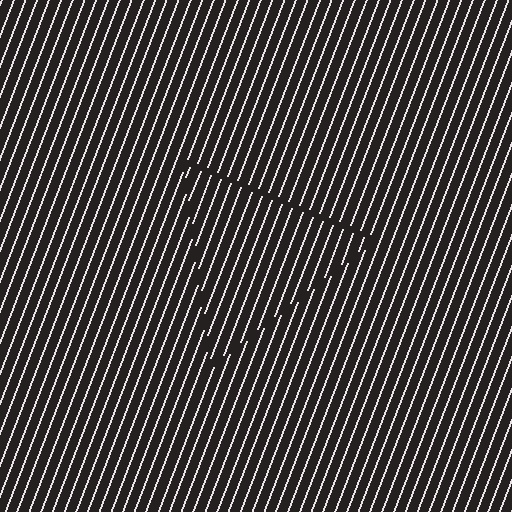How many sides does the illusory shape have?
3 sides — the line-ends trace a triangle.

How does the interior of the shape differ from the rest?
The interior of the shape contains the same grating, shifted by half a period — the contour is defined by the phase discontinuity where line-ends from the inner and outer gratings abut.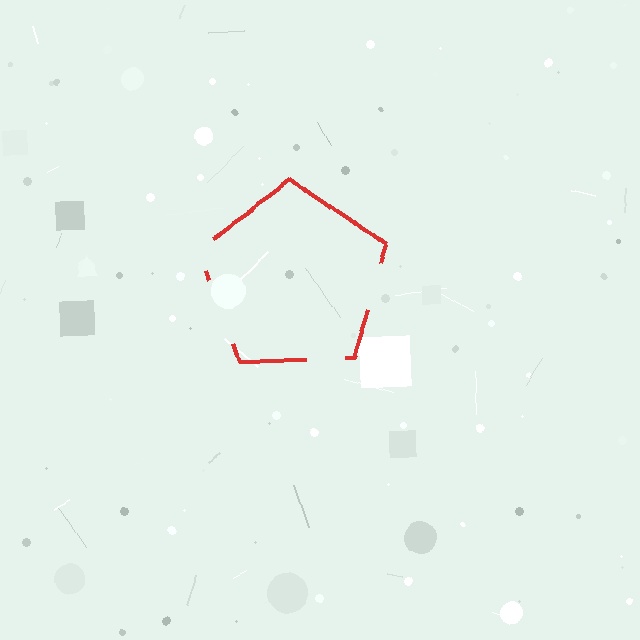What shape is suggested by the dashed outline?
The dashed outline suggests a pentagon.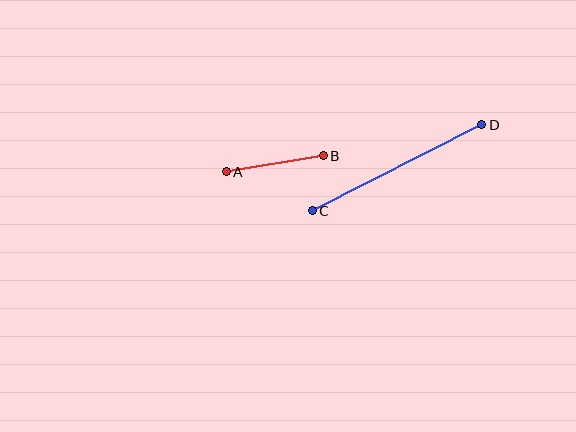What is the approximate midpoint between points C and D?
The midpoint is at approximately (397, 168) pixels.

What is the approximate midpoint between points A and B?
The midpoint is at approximately (275, 164) pixels.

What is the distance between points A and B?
The distance is approximately 98 pixels.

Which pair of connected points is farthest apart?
Points C and D are farthest apart.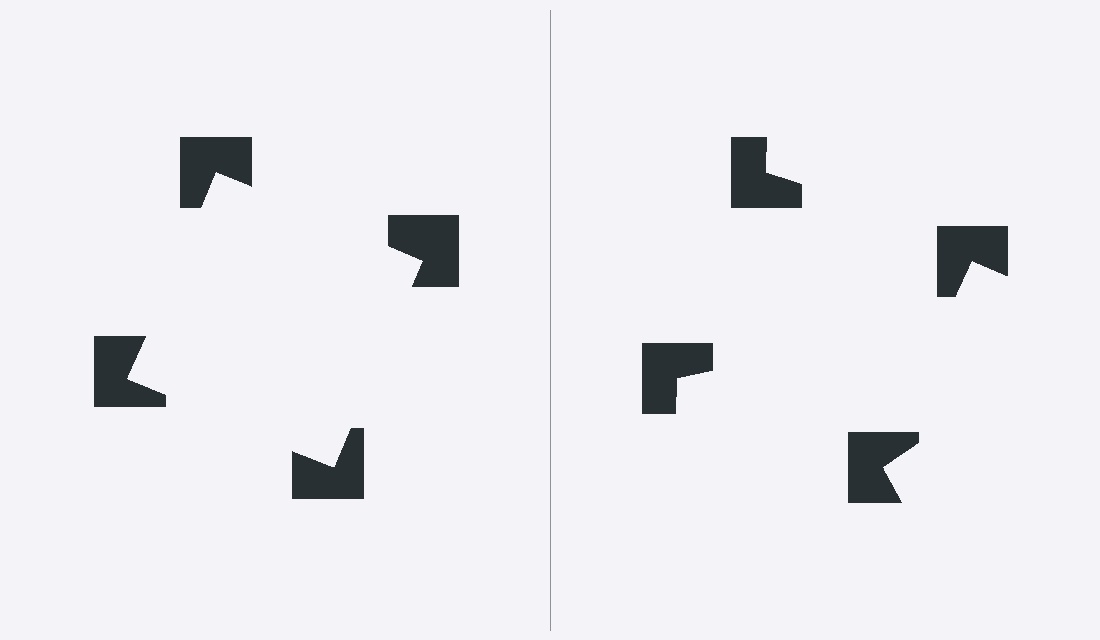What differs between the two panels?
The notched squares are positioned identically on both sides; only the wedge orientations differ. On the left they align to a square; on the right they are misaligned.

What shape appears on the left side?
An illusory square.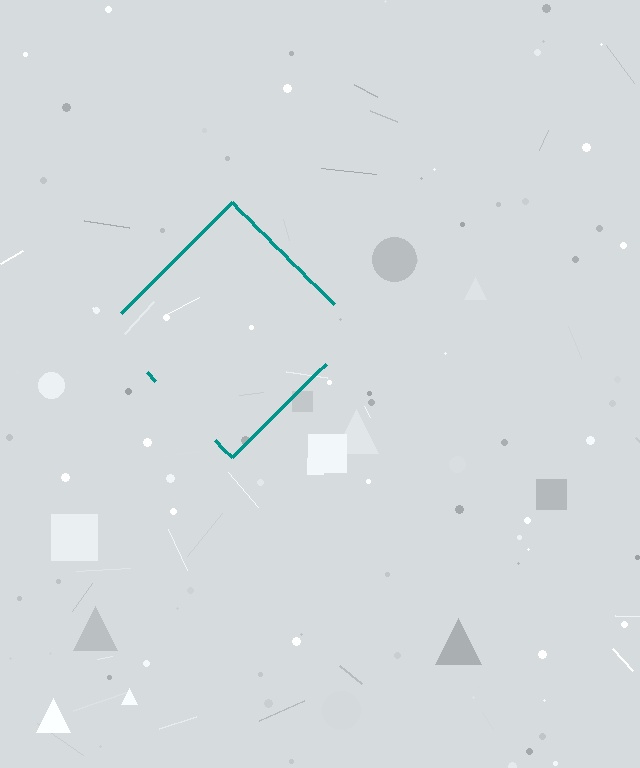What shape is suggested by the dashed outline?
The dashed outline suggests a diamond.